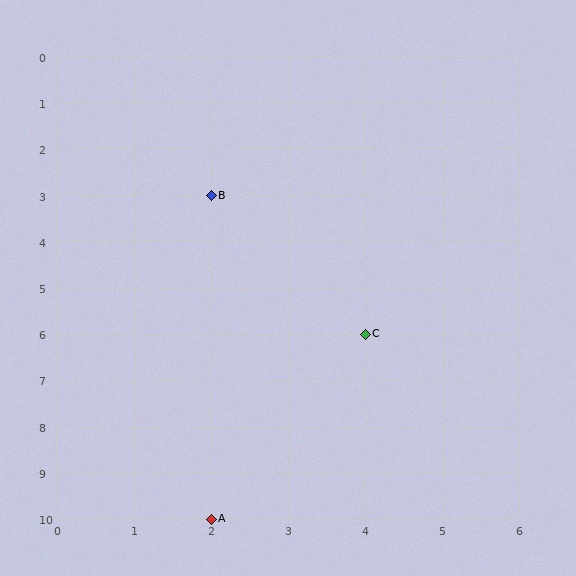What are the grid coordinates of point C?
Point C is at grid coordinates (4, 6).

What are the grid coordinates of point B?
Point B is at grid coordinates (2, 3).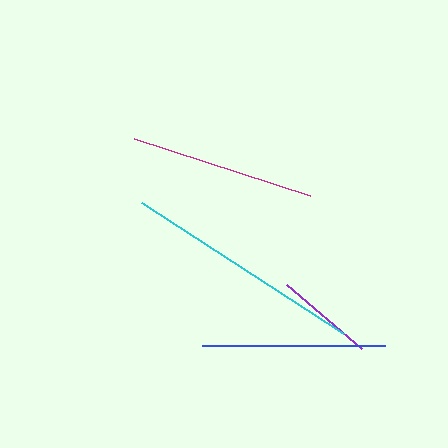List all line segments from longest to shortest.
From longest to shortest: cyan, magenta, blue, purple.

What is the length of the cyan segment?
The cyan segment is approximately 241 pixels long.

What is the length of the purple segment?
The purple segment is approximately 98 pixels long.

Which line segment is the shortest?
The purple line is the shortest at approximately 98 pixels.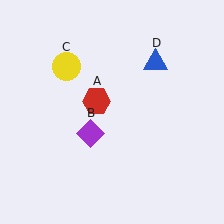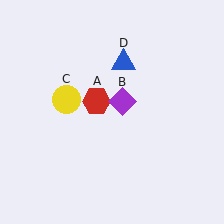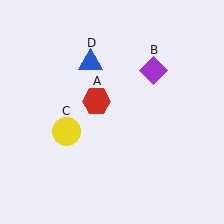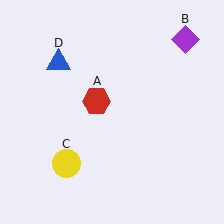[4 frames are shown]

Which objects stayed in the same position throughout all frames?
Red hexagon (object A) remained stationary.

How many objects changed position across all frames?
3 objects changed position: purple diamond (object B), yellow circle (object C), blue triangle (object D).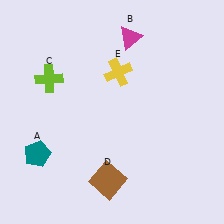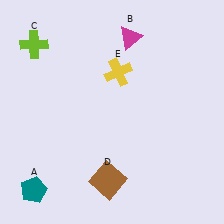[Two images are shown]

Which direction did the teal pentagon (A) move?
The teal pentagon (A) moved down.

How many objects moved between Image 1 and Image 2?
2 objects moved between the two images.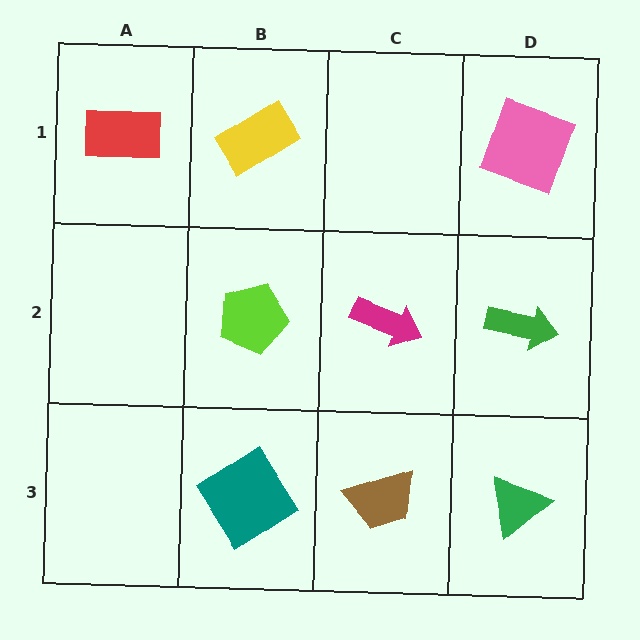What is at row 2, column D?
A green arrow.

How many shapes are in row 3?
3 shapes.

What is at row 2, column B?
A lime pentagon.